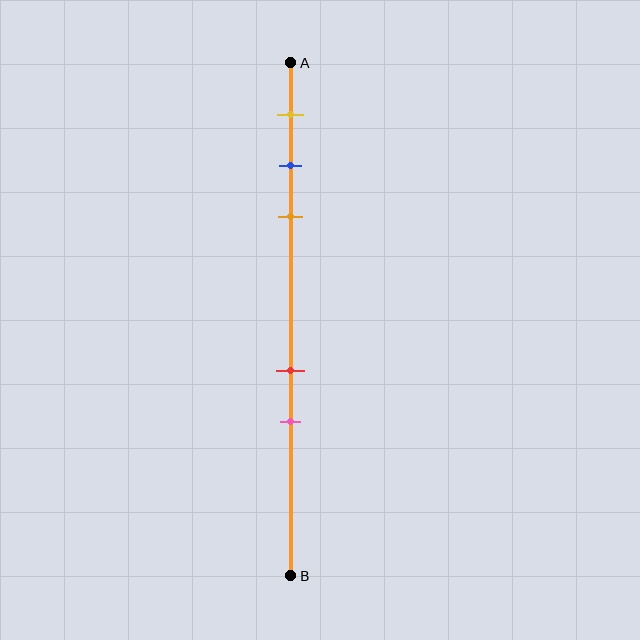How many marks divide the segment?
There are 5 marks dividing the segment.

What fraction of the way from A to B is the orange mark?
The orange mark is approximately 30% (0.3) of the way from A to B.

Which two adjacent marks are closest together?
The blue and orange marks are the closest adjacent pair.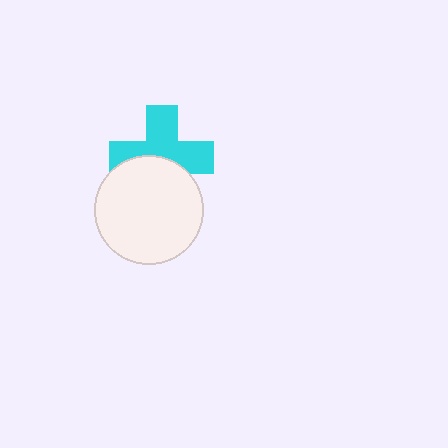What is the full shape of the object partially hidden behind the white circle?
The partially hidden object is a cyan cross.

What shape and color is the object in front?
The object in front is a white circle.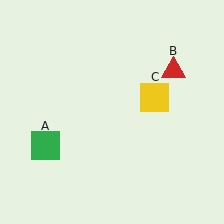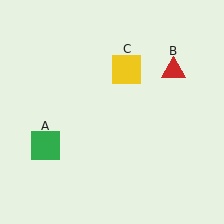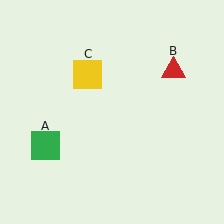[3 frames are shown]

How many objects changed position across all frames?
1 object changed position: yellow square (object C).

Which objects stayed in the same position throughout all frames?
Green square (object A) and red triangle (object B) remained stationary.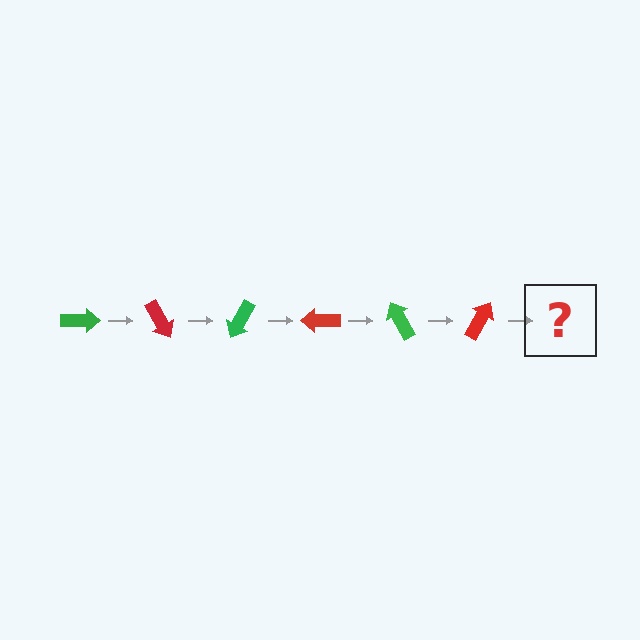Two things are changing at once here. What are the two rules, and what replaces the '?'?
The two rules are that it rotates 60 degrees each step and the color cycles through green and red. The '?' should be a green arrow, rotated 360 degrees from the start.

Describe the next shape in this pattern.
It should be a green arrow, rotated 360 degrees from the start.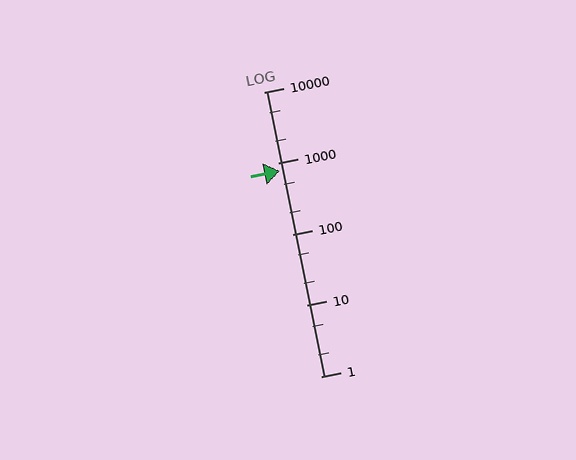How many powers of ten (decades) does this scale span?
The scale spans 4 decades, from 1 to 10000.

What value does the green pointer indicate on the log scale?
The pointer indicates approximately 780.